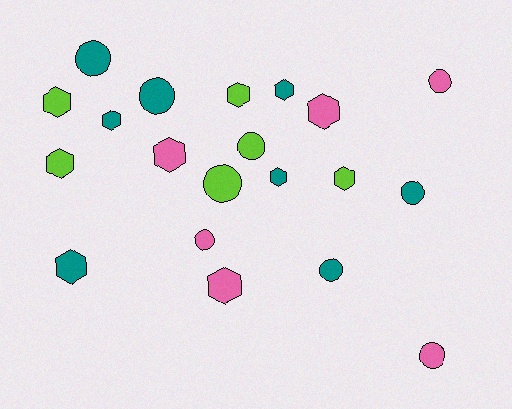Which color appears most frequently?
Teal, with 8 objects.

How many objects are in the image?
There are 20 objects.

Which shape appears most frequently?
Hexagon, with 11 objects.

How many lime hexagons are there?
There are 4 lime hexagons.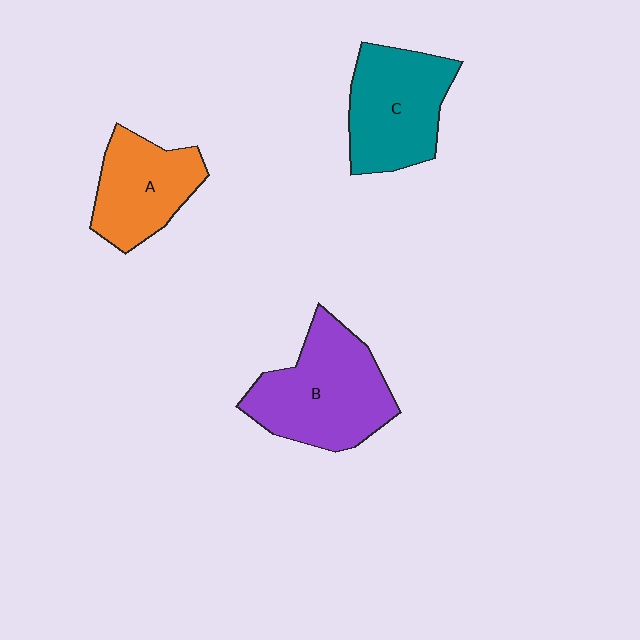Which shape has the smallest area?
Shape A (orange).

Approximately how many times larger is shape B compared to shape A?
Approximately 1.4 times.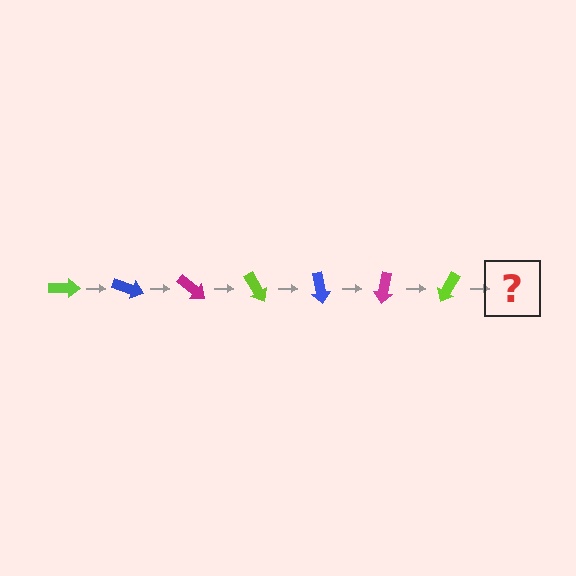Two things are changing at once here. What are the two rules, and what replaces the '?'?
The two rules are that it rotates 20 degrees each step and the color cycles through lime, blue, and magenta. The '?' should be a blue arrow, rotated 140 degrees from the start.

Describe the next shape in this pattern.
It should be a blue arrow, rotated 140 degrees from the start.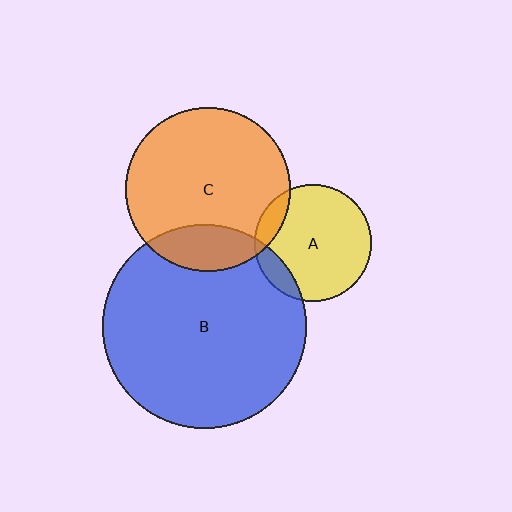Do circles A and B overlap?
Yes.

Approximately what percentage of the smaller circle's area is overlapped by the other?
Approximately 10%.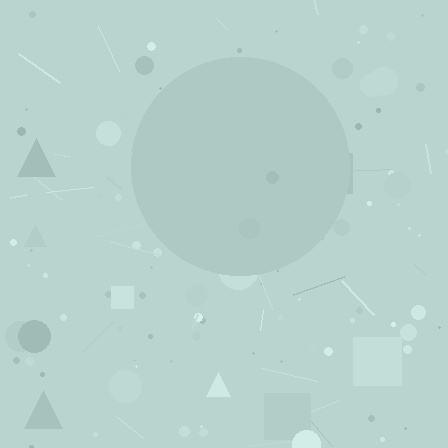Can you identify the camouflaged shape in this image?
The camouflaged shape is a circle.